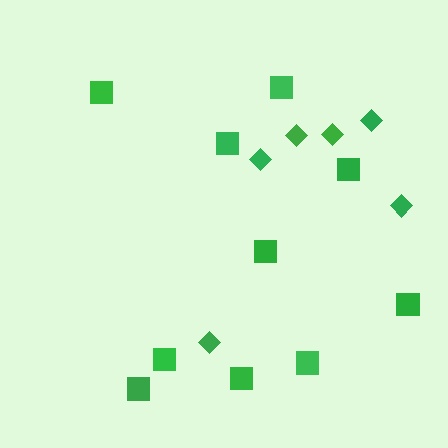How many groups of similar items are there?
There are 2 groups: one group of squares (10) and one group of diamonds (6).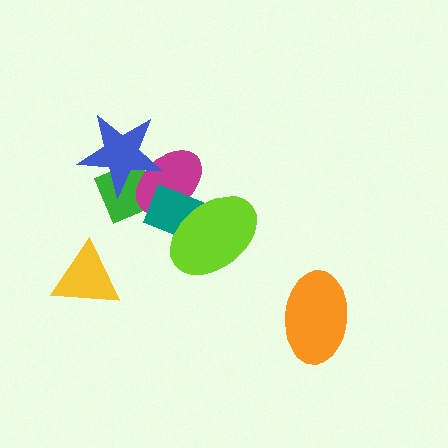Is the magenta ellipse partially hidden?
Yes, it is partially covered by another shape.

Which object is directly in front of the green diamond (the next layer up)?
The magenta ellipse is directly in front of the green diamond.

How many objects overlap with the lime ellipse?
2 objects overlap with the lime ellipse.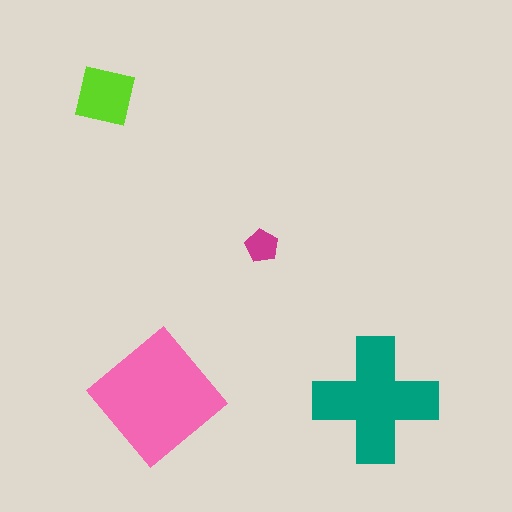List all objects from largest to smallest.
The pink diamond, the teal cross, the lime square, the magenta pentagon.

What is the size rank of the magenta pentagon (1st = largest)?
4th.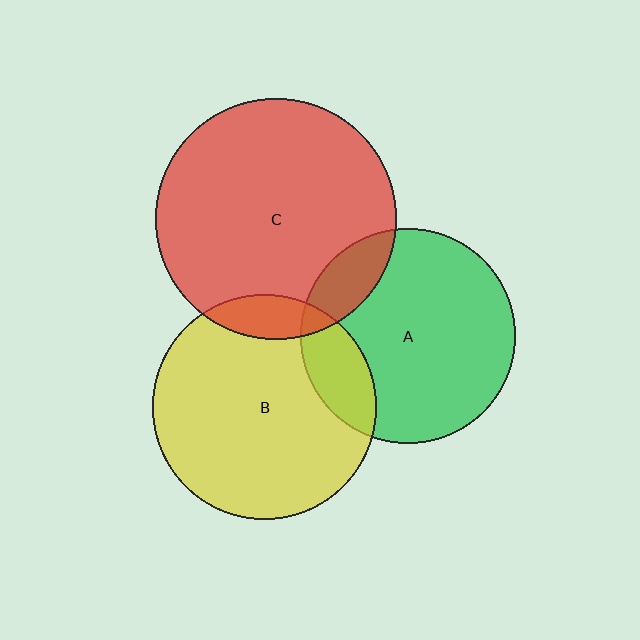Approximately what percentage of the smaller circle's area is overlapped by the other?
Approximately 10%.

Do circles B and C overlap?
Yes.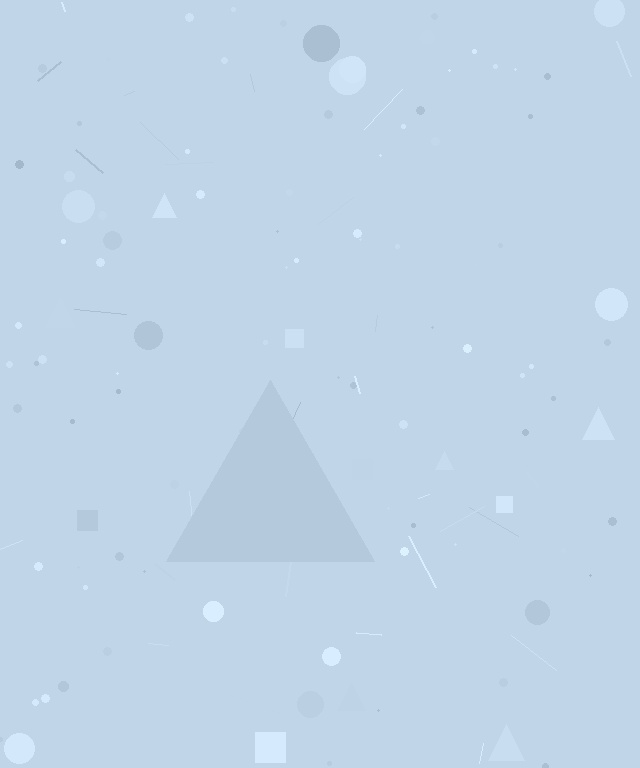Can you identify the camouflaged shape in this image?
The camouflaged shape is a triangle.